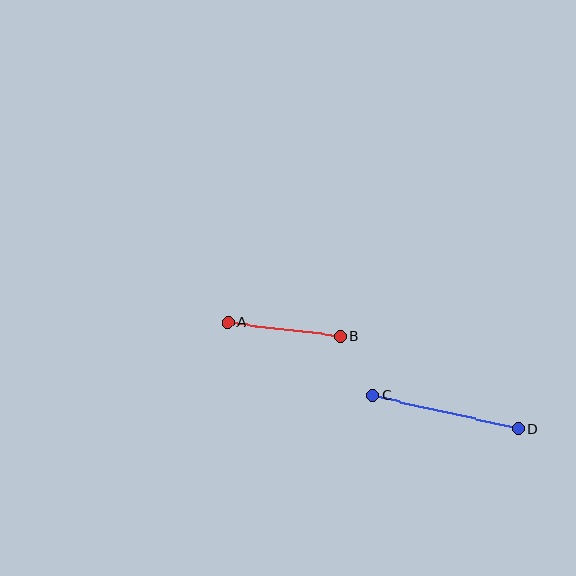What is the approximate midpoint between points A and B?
The midpoint is at approximately (284, 329) pixels.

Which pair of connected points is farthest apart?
Points C and D are farthest apart.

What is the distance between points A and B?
The distance is approximately 114 pixels.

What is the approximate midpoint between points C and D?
The midpoint is at approximately (445, 412) pixels.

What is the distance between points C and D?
The distance is approximately 150 pixels.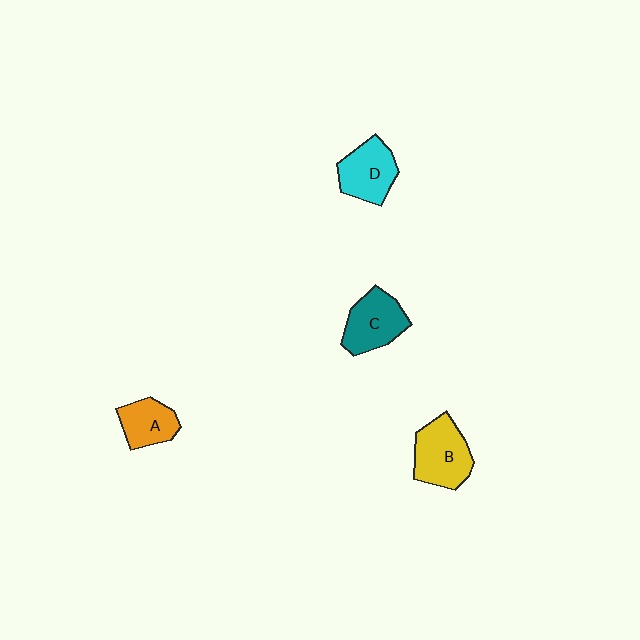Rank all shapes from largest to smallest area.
From largest to smallest: B (yellow), C (teal), D (cyan), A (orange).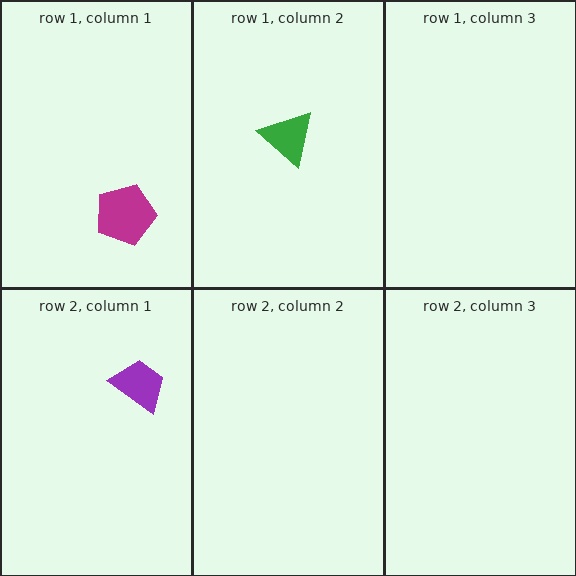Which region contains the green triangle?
The row 1, column 2 region.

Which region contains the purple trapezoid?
The row 2, column 1 region.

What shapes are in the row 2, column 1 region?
The purple trapezoid.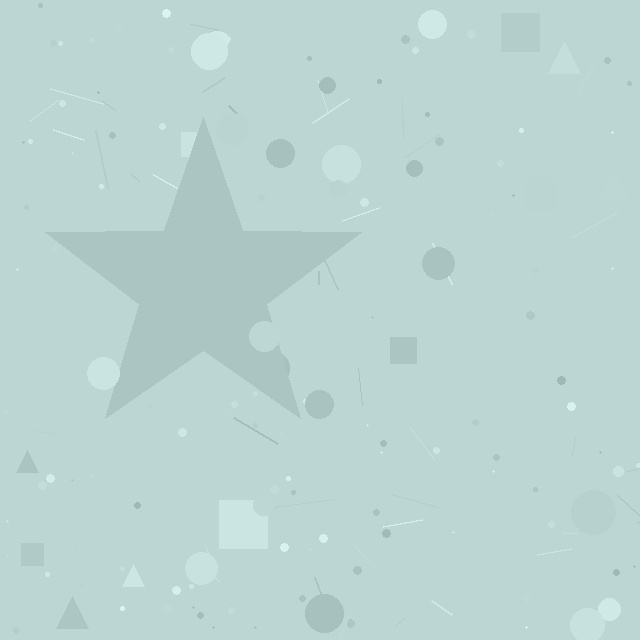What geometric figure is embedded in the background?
A star is embedded in the background.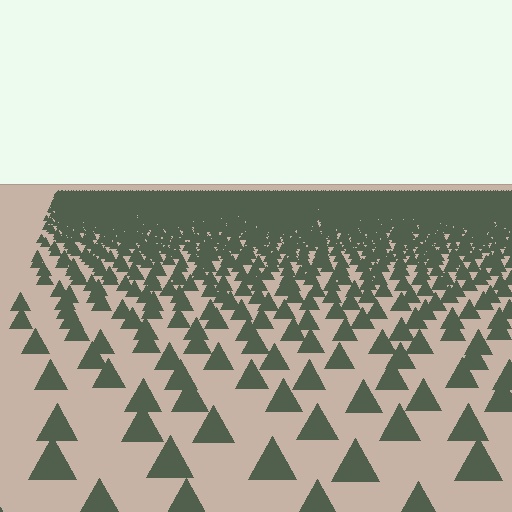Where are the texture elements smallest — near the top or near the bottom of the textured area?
Near the top.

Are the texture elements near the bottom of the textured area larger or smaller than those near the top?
Larger. Near the bottom, elements are closer to the viewer and appear at a bigger on-screen size.